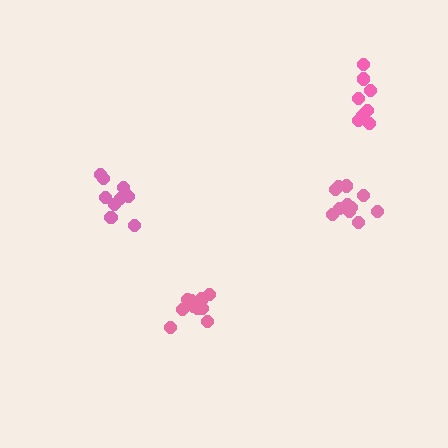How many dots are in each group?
Group 1: 9 dots, Group 2: 11 dots, Group 3: 11 dots, Group 4: 8 dots (39 total).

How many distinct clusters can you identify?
There are 4 distinct clusters.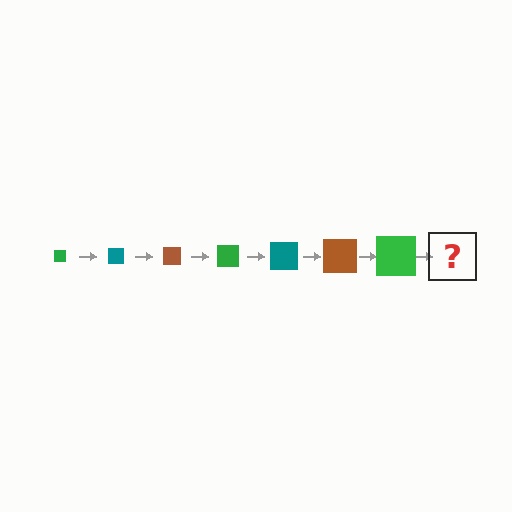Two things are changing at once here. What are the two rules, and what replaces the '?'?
The two rules are that the square grows larger each step and the color cycles through green, teal, and brown. The '?' should be a teal square, larger than the previous one.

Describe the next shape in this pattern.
It should be a teal square, larger than the previous one.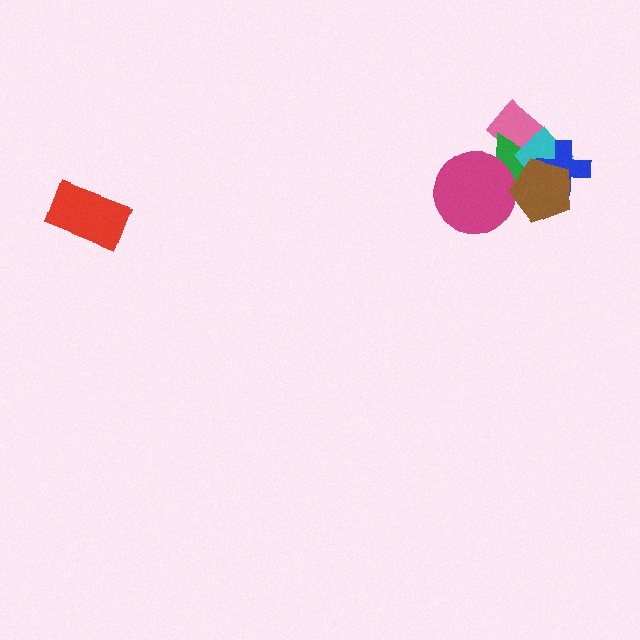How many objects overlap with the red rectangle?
0 objects overlap with the red rectangle.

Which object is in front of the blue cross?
The brown pentagon is in front of the blue cross.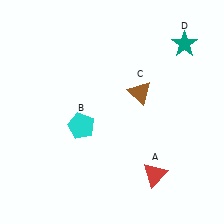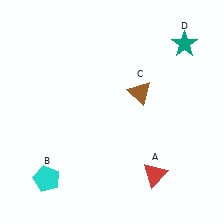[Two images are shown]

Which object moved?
The cyan pentagon (B) moved down.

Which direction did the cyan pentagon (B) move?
The cyan pentagon (B) moved down.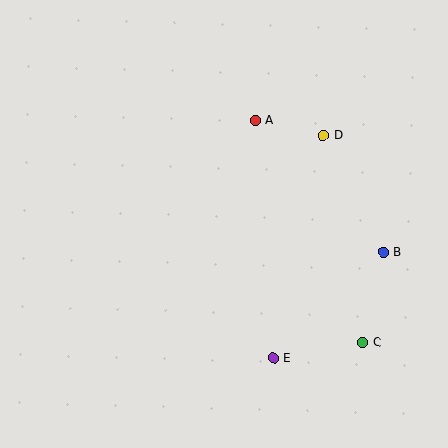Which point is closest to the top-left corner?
Point A is closest to the top-left corner.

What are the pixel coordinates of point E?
Point E is at (273, 358).